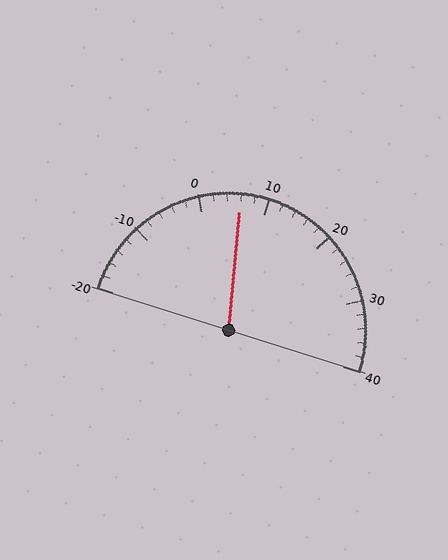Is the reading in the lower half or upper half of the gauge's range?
The reading is in the lower half of the range (-20 to 40).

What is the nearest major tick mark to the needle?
The nearest major tick mark is 10.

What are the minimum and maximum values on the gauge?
The gauge ranges from -20 to 40.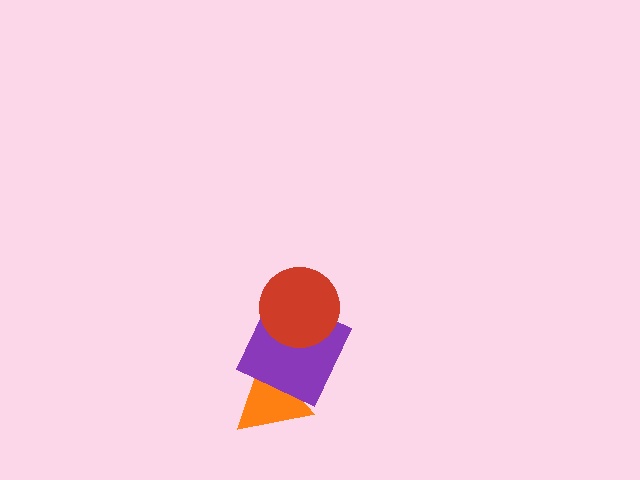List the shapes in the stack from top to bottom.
From top to bottom: the red circle, the purple square, the orange triangle.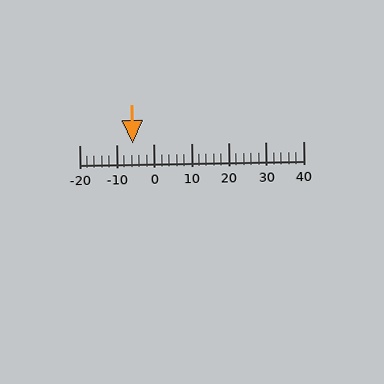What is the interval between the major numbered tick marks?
The major tick marks are spaced 10 units apart.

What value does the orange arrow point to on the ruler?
The orange arrow points to approximately -6.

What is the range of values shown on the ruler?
The ruler shows values from -20 to 40.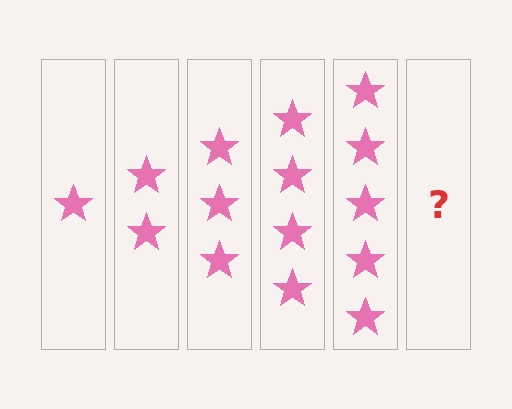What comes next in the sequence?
The next element should be 6 stars.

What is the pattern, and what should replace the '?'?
The pattern is that each step adds one more star. The '?' should be 6 stars.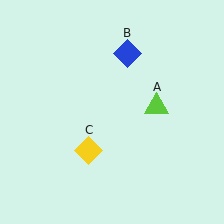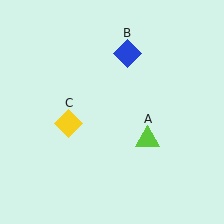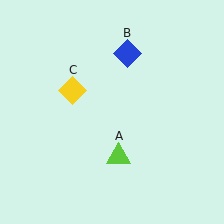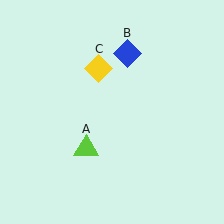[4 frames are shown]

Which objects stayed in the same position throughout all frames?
Blue diamond (object B) remained stationary.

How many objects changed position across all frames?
2 objects changed position: lime triangle (object A), yellow diamond (object C).